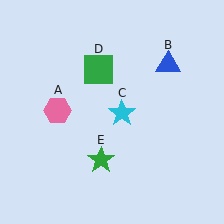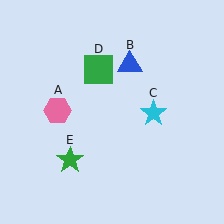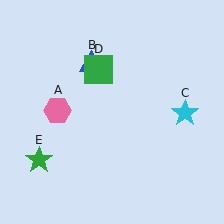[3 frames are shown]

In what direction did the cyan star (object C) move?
The cyan star (object C) moved right.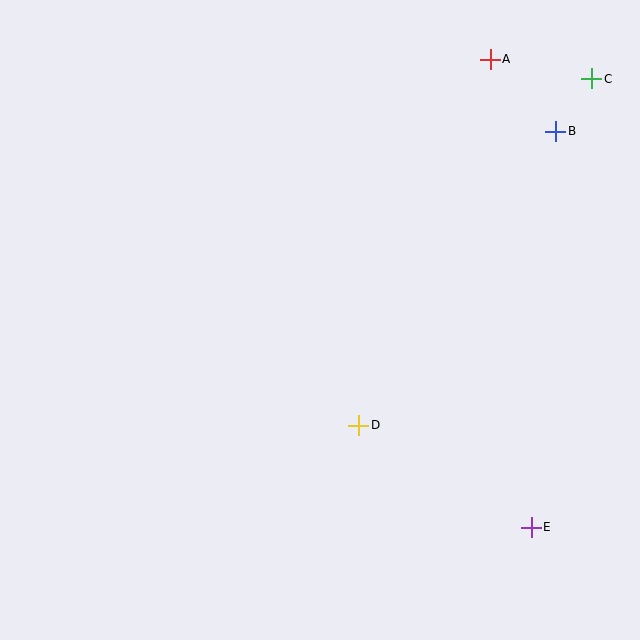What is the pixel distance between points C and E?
The distance between C and E is 452 pixels.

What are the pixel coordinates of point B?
Point B is at (556, 131).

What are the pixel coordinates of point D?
Point D is at (359, 425).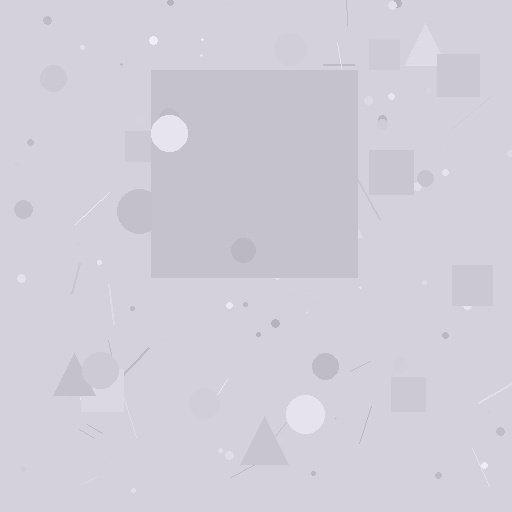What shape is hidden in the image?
A square is hidden in the image.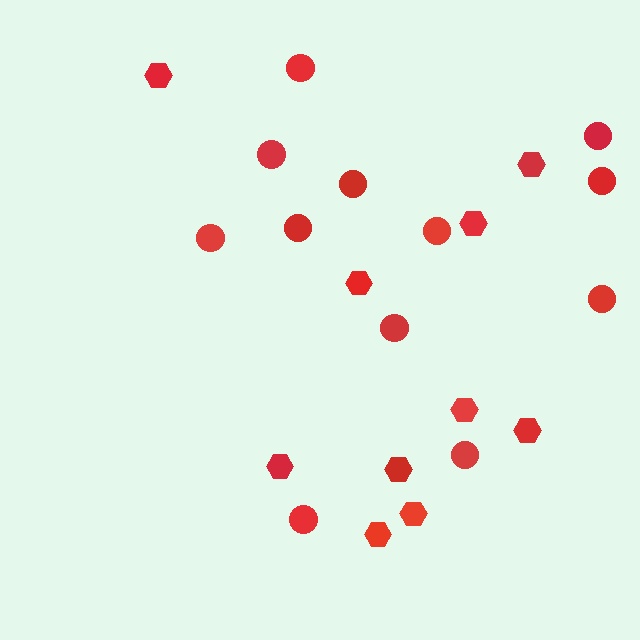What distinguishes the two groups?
There are 2 groups: one group of hexagons (10) and one group of circles (12).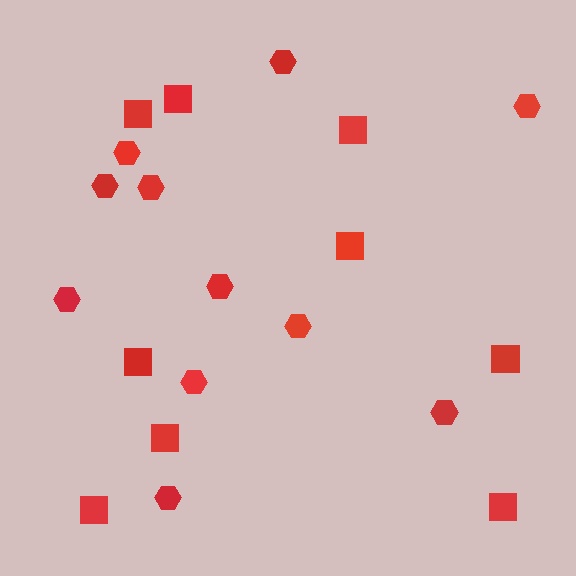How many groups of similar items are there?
There are 2 groups: one group of hexagons (11) and one group of squares (9).